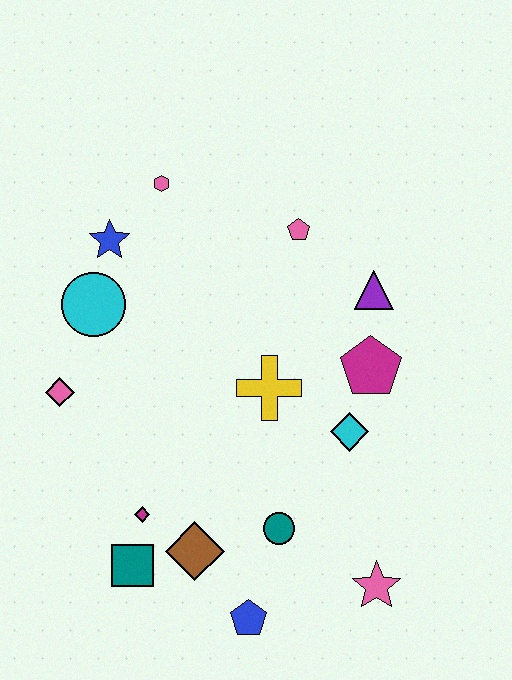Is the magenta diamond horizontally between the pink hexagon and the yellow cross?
No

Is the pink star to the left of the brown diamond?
No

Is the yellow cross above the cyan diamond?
Yes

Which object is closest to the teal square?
The magenta diamond is closest to the teal square.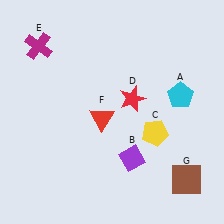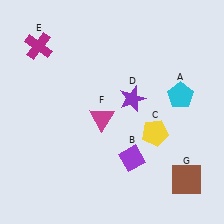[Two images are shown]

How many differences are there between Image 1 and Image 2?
There are 2 differences between the two images.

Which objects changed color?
D changed from red to purple. F changed from red to magenta.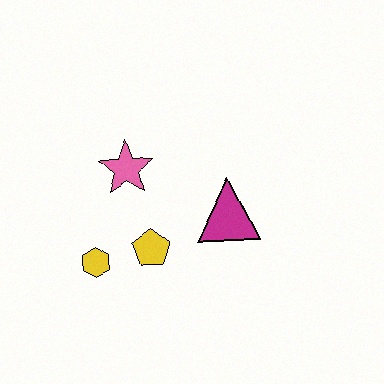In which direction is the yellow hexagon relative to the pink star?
The yellow hexagon is below the pink star.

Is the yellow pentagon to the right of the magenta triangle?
No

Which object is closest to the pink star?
The yellow pentagon is closest to the pink star.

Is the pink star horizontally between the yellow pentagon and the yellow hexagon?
Yes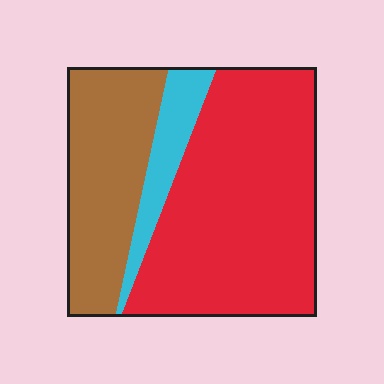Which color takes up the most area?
Red, at roughly 60%.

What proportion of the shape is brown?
Brown takes up about one third (1/3) of the shape.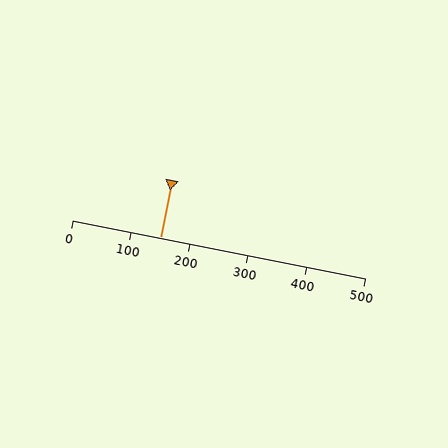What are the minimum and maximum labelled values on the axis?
The axis runs from 0 to 500.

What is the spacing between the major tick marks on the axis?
The major ticks are spaced 100 apart.